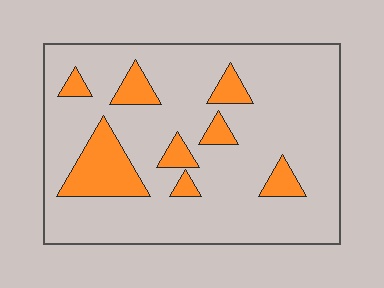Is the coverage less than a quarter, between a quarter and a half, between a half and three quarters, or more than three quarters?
Less than a quarter.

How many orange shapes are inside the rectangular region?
8.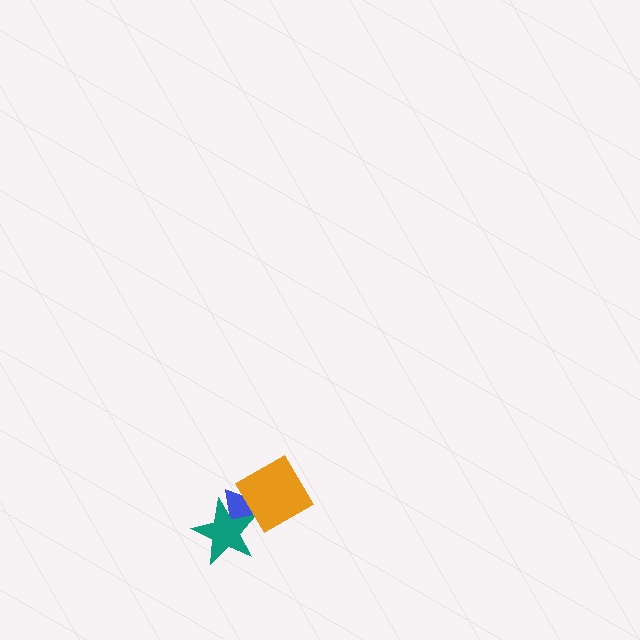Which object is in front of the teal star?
The orange diamond is in front of the teal star.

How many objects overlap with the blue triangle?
2 objects overlap with the blue triangle.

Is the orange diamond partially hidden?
No, no other shape covers it.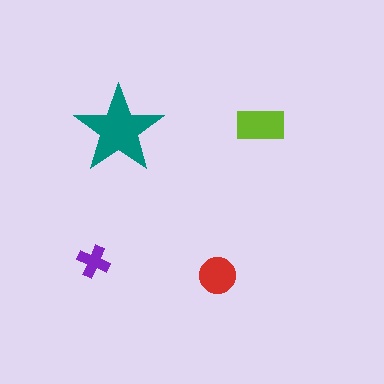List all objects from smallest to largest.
The purple cross, the red circle, the lime rectangle, the teal star.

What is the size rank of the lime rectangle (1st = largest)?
2nd.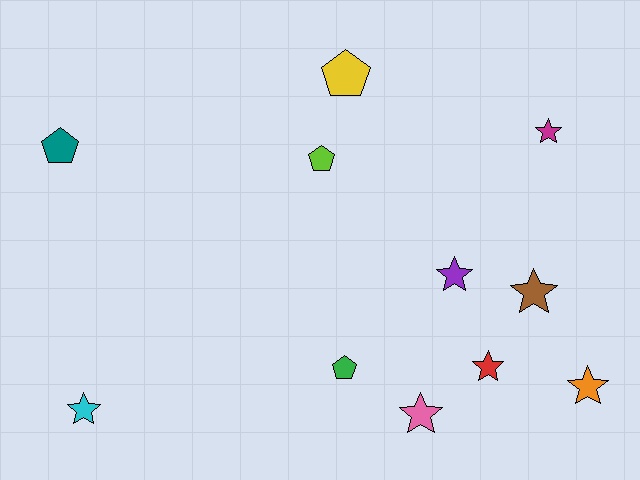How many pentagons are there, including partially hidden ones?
There are 4 pentagons.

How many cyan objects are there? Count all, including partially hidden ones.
There is 1 cyan object.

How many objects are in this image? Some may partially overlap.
There are 11 objects.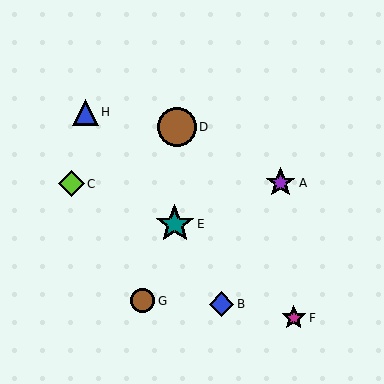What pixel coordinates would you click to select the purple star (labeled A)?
Click at (281, 183) to select the purple star A.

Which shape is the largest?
The brown circle (labeled D) is the largest.